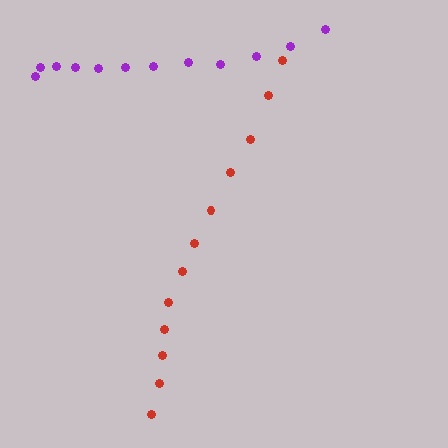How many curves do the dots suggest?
There are 2 distinct paths.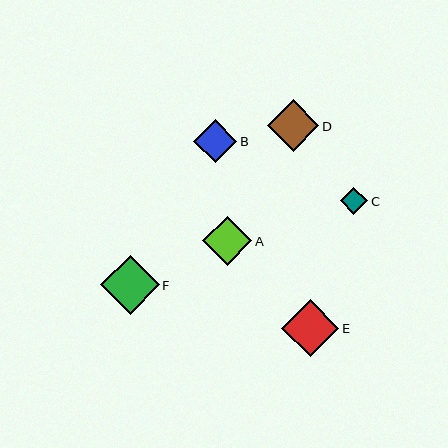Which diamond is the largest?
Diamond F is the largest with a size of approximately 58 pixels.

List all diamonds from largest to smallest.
From largest to smallest: F, E, D, A, B, C.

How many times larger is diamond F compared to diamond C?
Diamond F is approximately 2.1 times the size of diamond C.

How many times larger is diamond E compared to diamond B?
Diamond E is approximately 1.3 times the size of diamond B.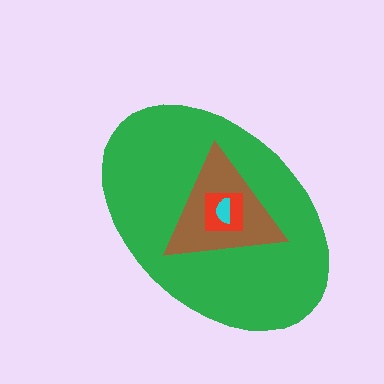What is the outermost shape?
The green ellipse.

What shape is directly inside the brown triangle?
The red square.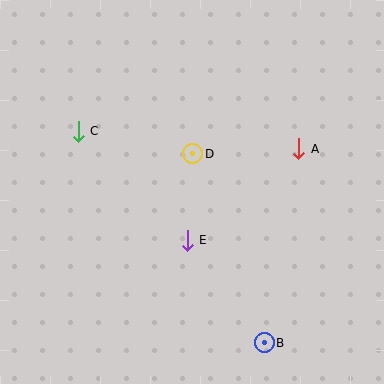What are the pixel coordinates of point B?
Point B is at (264, 343).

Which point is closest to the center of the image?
Point D at (193, 154) is closest to the center.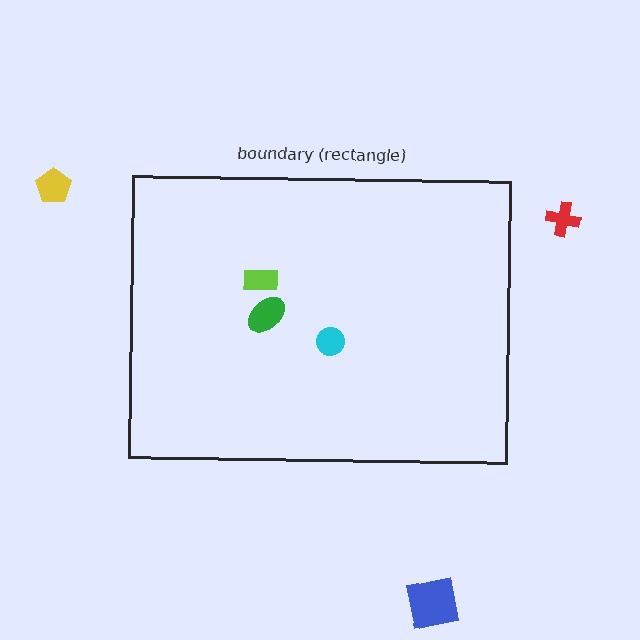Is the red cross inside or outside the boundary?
Outside.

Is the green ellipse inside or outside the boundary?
Inside.